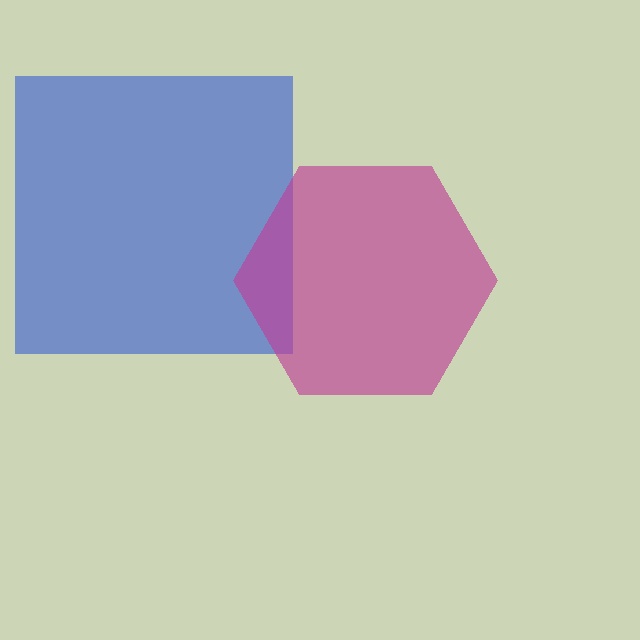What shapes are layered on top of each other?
The layered shapes are: a blue square, a magenta hexagon.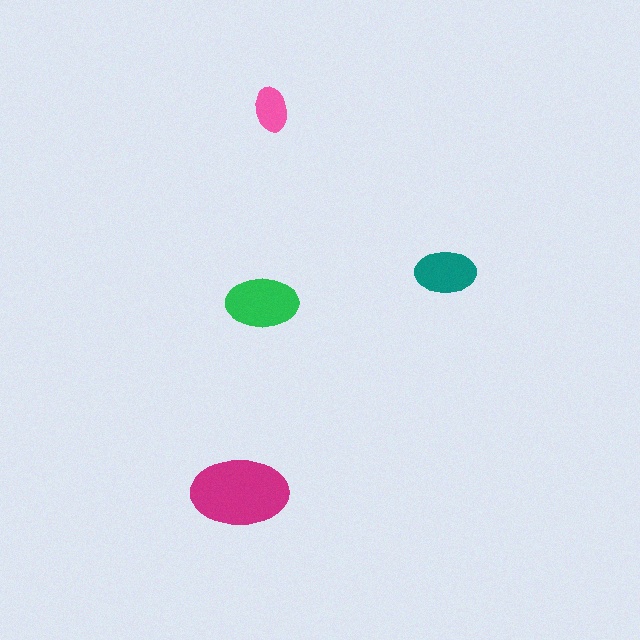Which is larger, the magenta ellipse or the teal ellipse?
The magenta one.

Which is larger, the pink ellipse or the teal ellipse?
The teal one.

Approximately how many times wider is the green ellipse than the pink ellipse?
About 1.5 times wider.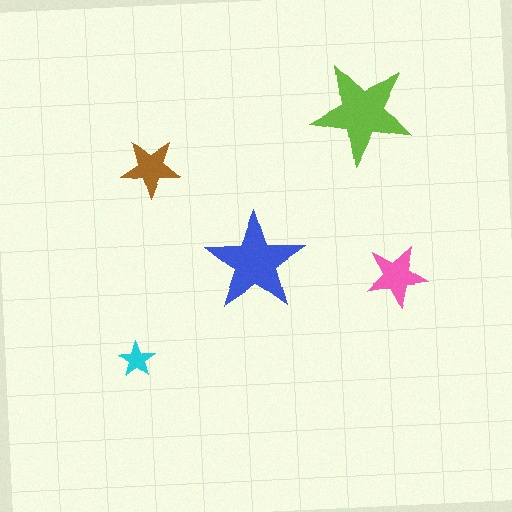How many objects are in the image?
There are 5 objects in the image.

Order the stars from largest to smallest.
the lime one, the blue one, the pink one, the brown one, the cyan one.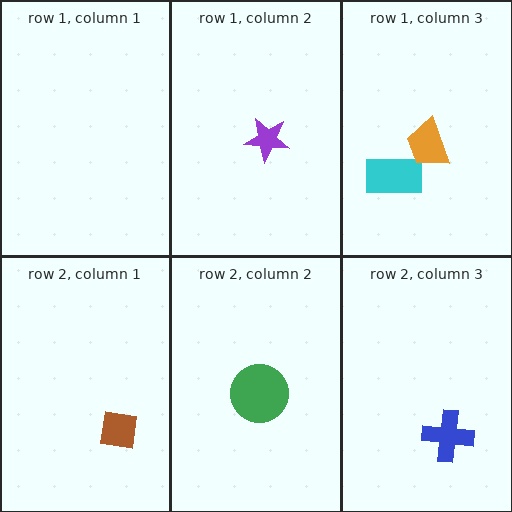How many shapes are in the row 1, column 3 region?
2.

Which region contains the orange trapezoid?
The row 1, column 3 region.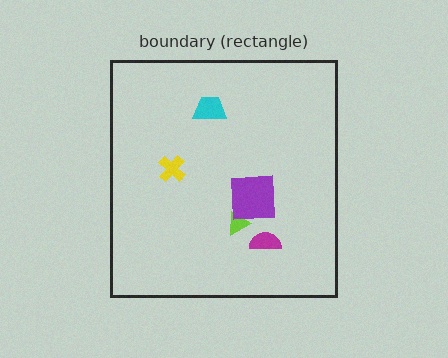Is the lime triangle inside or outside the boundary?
Inside.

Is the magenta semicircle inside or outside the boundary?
Inside.